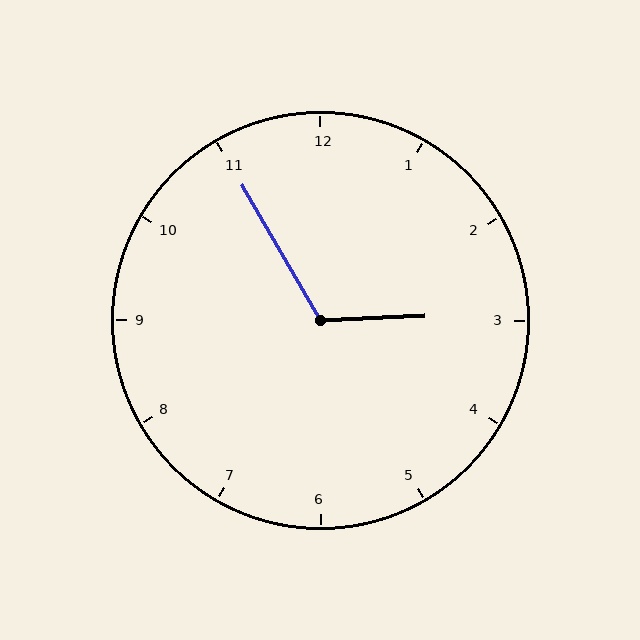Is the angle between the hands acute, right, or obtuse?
It is obtuse.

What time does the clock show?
2:55.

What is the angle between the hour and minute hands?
Approximately 118 degrees.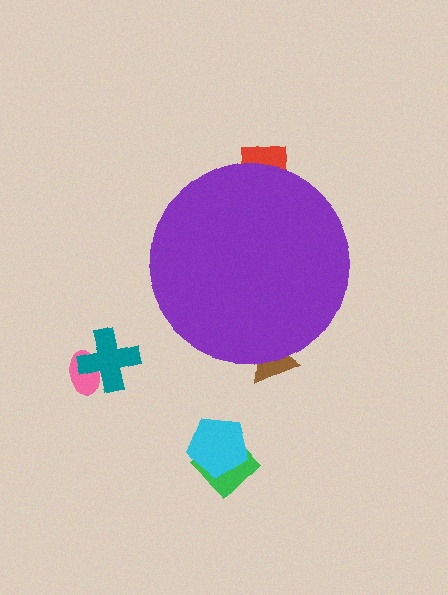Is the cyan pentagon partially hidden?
No, the cyan pentagon is fully visible.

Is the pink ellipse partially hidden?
No, the pink ellipse is fully visible.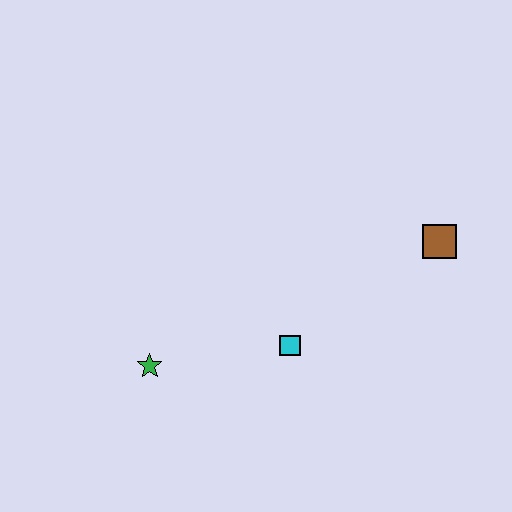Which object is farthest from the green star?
The brown square is farthest from the green star.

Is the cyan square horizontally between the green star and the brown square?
Yes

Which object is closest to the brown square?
The cyan square is closest to the brown square.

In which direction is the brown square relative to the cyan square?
The brown square is to the right of the cyan square.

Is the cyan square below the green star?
No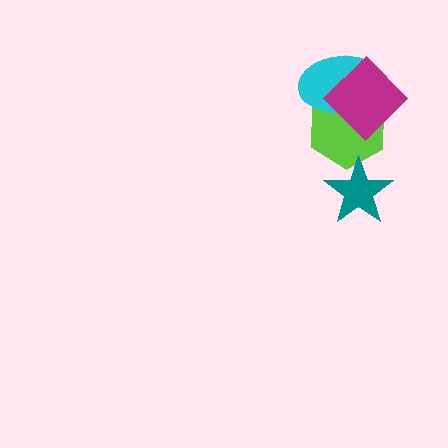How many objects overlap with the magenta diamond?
2 objects overlap with the magenta diamond.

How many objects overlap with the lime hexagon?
3 objects overlap with the lime hexagon.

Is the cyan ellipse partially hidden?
Yes, it is partially covered by another shape.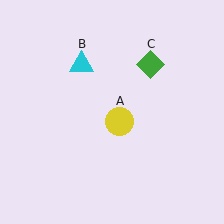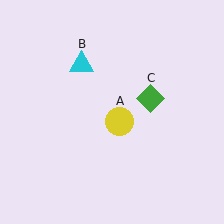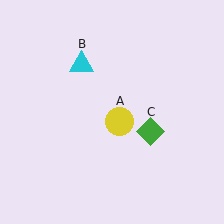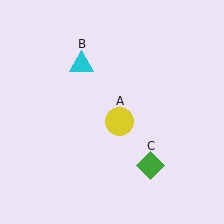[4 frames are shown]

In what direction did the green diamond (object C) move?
The green diamond (object C) moved down.